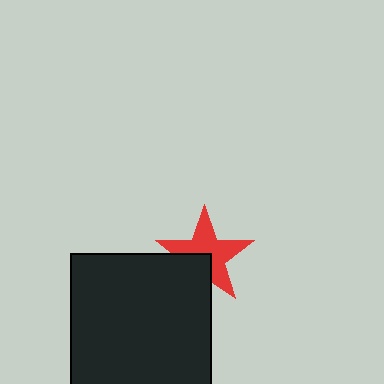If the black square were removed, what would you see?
You would see the complete red star.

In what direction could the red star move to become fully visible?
The red star could move toward the upper-right. That would shift it out from behind the black square entirely.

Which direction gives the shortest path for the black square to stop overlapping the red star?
Moving toward the lower-left gives the shortest separation.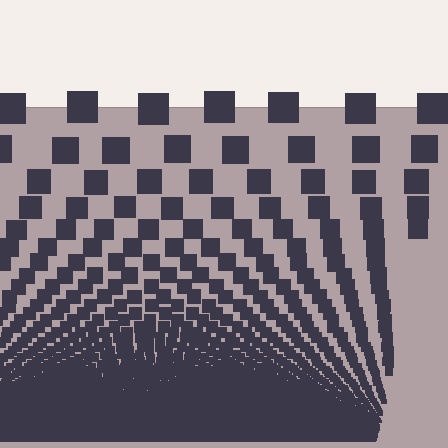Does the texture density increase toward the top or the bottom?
Density increases toward the bottom.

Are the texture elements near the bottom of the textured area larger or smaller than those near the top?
Smaller. The gradient is inverted — elements near the bottom are smaller and denser.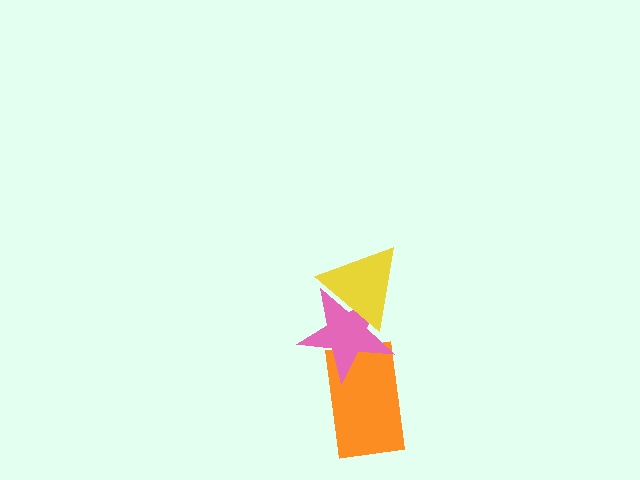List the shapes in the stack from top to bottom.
From top to bottom: the yellow triangle, the pink star, the orange rectangle.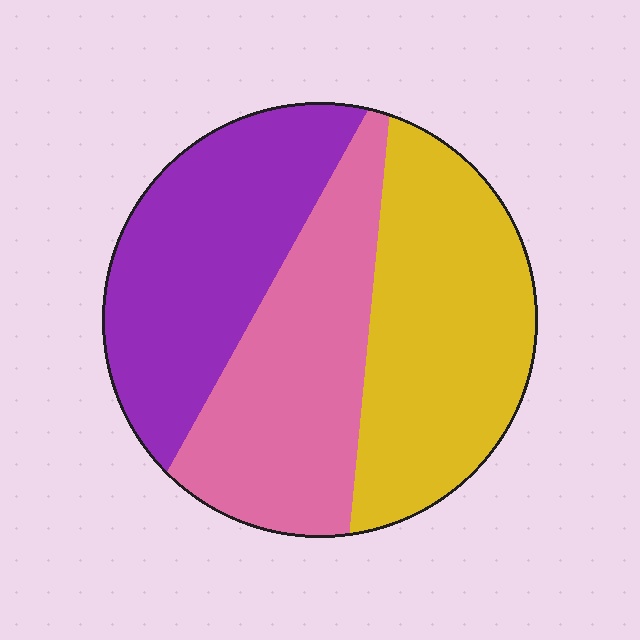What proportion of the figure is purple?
Purple takes up about one third (1/3) of the figure.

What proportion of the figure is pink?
Pink covers 32% of the figure.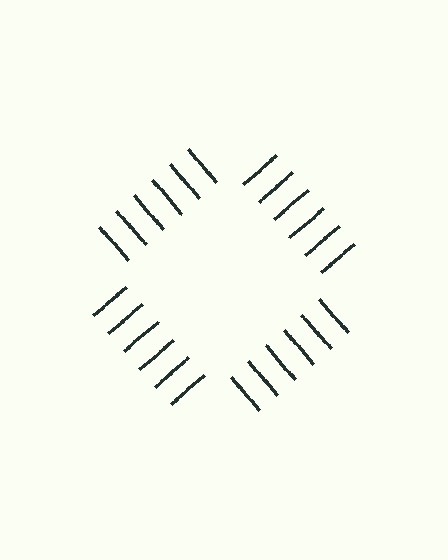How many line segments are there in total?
24 — 6 along each of the 4 edges.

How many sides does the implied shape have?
4 sides — the line-ends trace a square.